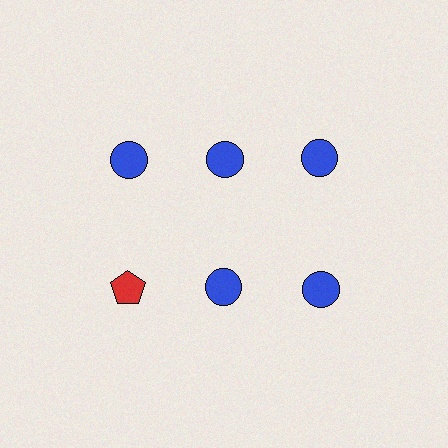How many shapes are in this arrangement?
There are 6 shapes arranged in a grid pattern.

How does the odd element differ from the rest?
It differs in both color (red instead of blue) and shape (pentagon instead of circle).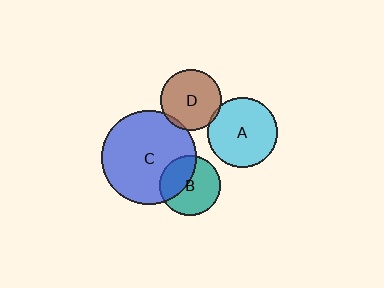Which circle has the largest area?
Circle C (blue).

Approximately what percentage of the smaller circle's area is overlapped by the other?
Approximately 40%.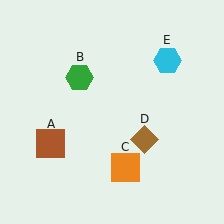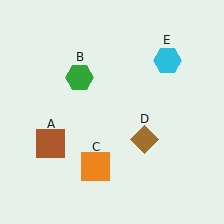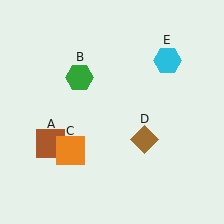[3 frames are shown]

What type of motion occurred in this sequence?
The orange square (object C) rotated clockwise around the center of the scene.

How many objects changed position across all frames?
1 object changed position: orange square (object C).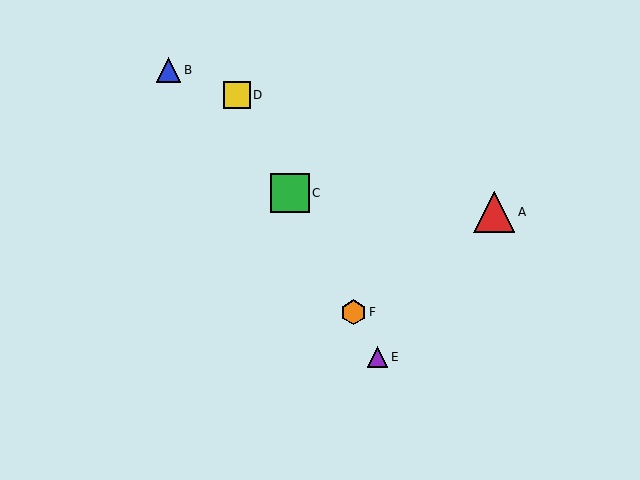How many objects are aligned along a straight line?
4 objects (C, D, E, F) are aligned along a straight line.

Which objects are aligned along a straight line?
Objects C, D, E, F are aligned along a straight line.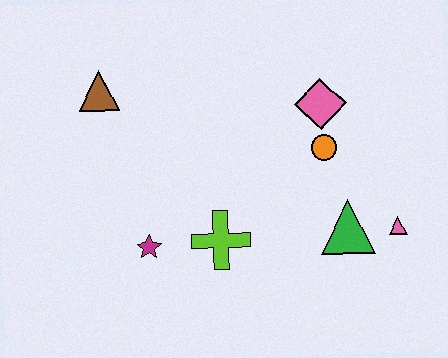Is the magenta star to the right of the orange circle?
No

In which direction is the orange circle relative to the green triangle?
The orange circle is above the green triangle.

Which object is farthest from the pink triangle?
The brown triangle is farthest from the pink triangle.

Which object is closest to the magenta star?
The lime cross is closest to the magenta star.